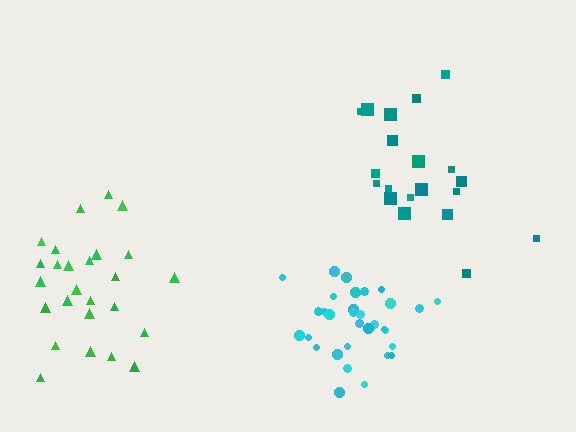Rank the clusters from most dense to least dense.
cyan, green, teal.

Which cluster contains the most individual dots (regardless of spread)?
Cyan (32).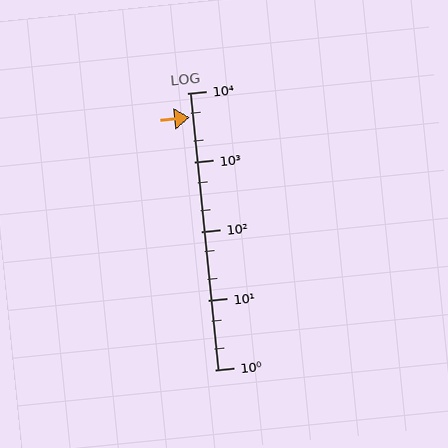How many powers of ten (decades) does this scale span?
The scale spans 4 decades, from 1 to 10000.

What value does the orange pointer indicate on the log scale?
The pointer indicates approximately 4500.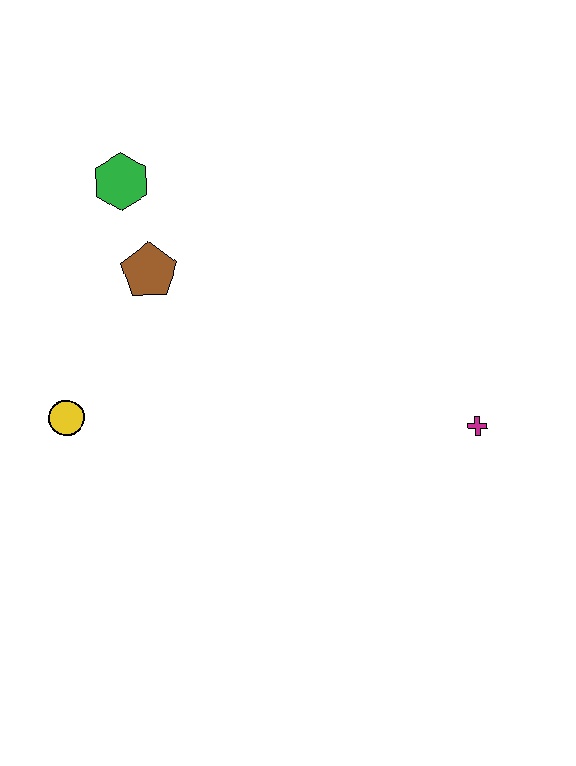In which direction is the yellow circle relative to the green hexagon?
The yellow circle is below the green hexagon.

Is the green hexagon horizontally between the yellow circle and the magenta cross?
Yes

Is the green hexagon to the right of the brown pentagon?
No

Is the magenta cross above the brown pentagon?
No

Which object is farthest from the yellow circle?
The magenta cross is farthest from the yellow circle.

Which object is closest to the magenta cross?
The brown pentagon is closest to the magenta cross.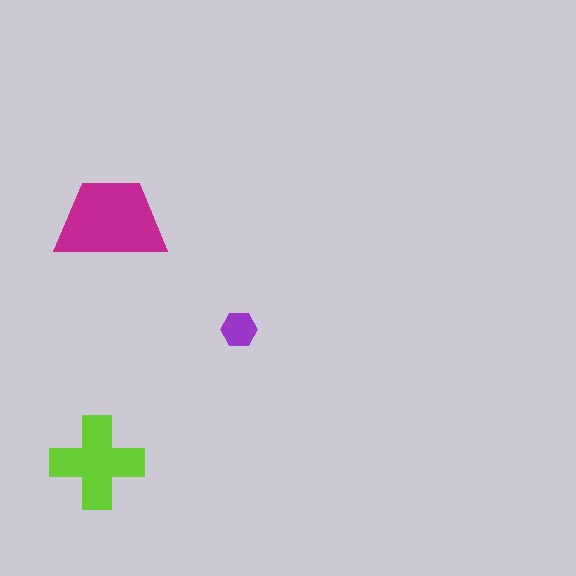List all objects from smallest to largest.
The purple hexagon, the lime cross, the magenta trapezoid.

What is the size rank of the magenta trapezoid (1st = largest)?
1st.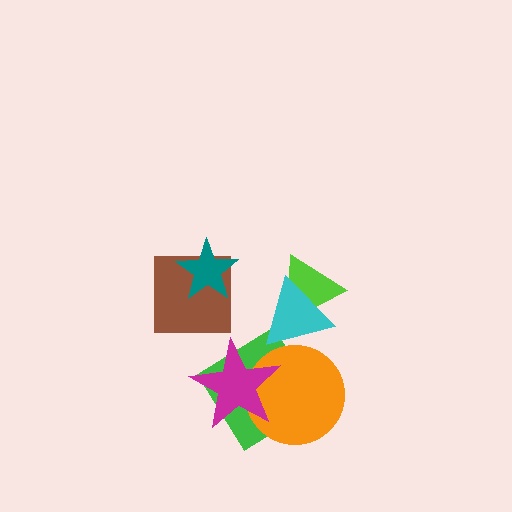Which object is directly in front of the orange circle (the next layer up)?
The magenta star is directly in front of the orange circle.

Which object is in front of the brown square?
The teal star is in front of the brown square.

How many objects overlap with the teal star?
1 object overlaps with the teal star.